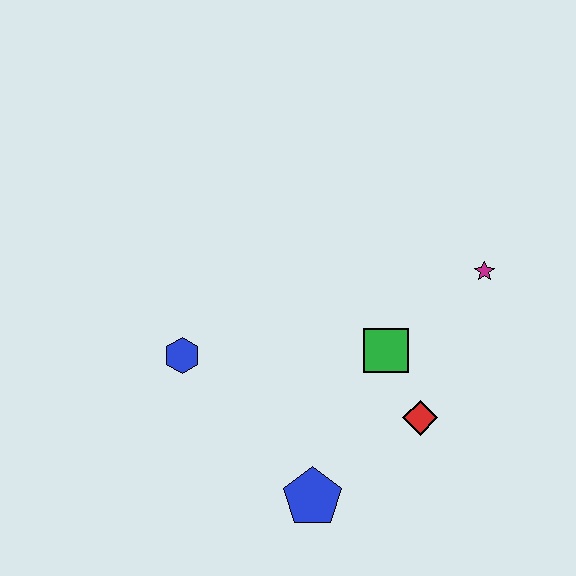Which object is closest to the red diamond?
The green square is closest to the red diamond.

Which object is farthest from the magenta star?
The blue hexagon is farthest from the magenta star.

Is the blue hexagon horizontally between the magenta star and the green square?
No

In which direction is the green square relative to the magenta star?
The green square is to the left of the magenta star.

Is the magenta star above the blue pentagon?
Yes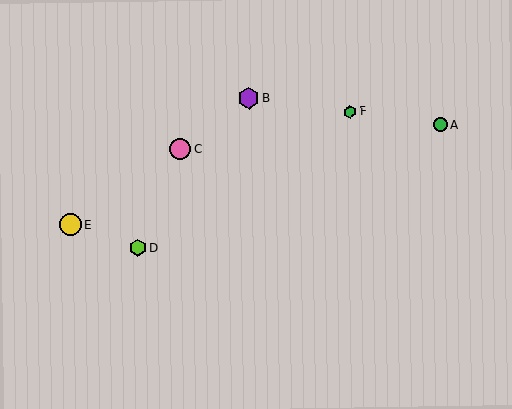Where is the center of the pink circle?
The center of the pink circle is at (180, 150).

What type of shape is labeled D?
Shape D is a lime hexagon.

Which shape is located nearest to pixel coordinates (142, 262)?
The lime hexagon (labeled D) at (137, 248) is nearest to that location.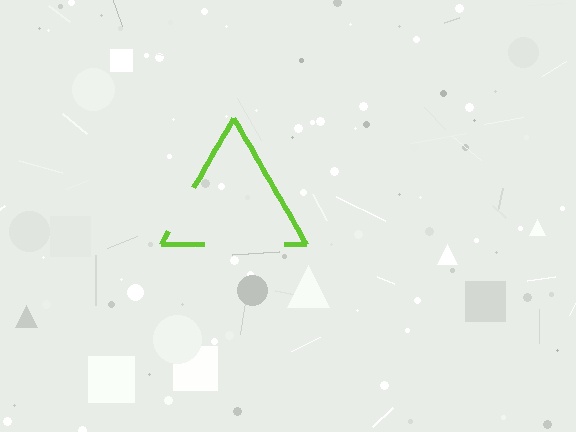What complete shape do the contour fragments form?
The contour fragments form a triangle.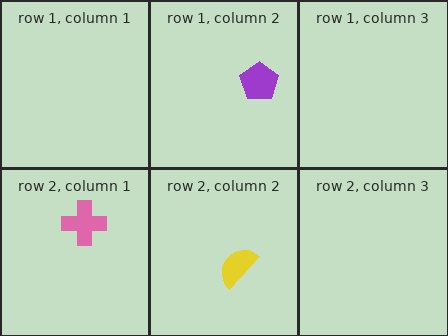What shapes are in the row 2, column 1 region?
The pink cross.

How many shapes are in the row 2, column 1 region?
1.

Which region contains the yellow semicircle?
The row 2, column 2 region.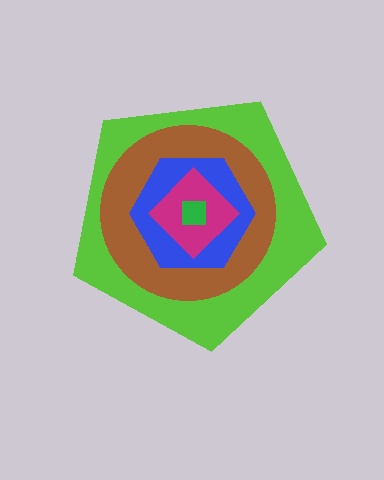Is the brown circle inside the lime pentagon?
Yes.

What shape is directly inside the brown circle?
The blue hexagon.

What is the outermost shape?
The lime pentagon.